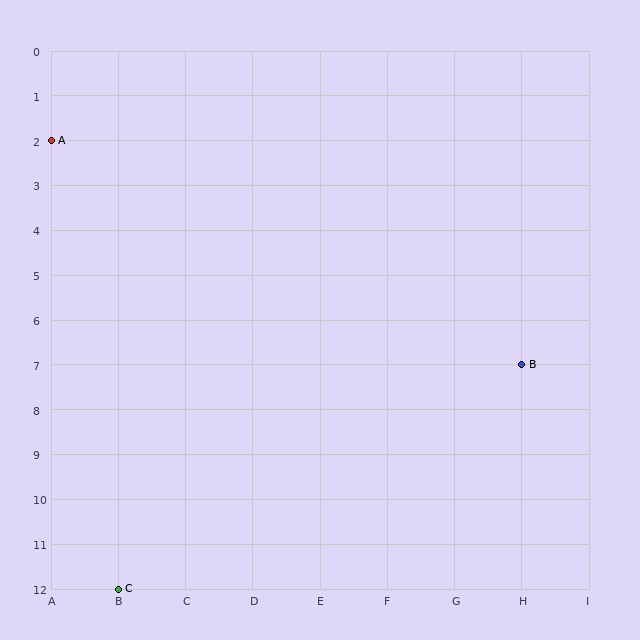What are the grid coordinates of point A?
Point A is at grid coordinates (A, 2).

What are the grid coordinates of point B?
Point B is at grid coordinates (H, 7).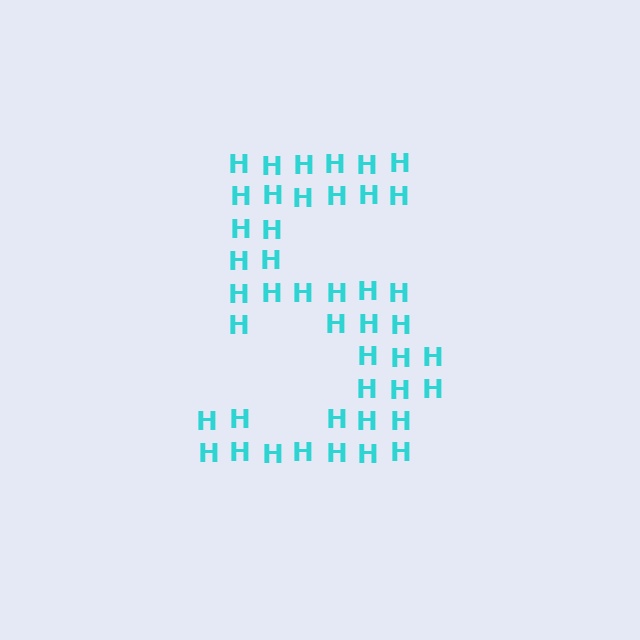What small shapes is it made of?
It is made of small letter H's.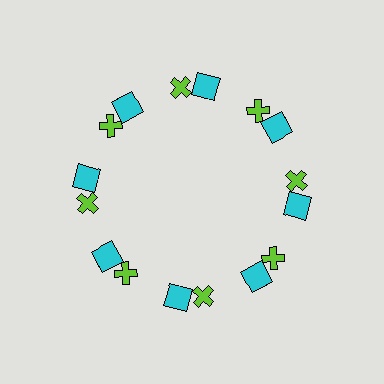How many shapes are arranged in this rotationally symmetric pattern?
There are 16 shapes, arranged in 8 groups of 2.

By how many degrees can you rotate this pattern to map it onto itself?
The pattern maps onto itself every 45 degrees of rotation.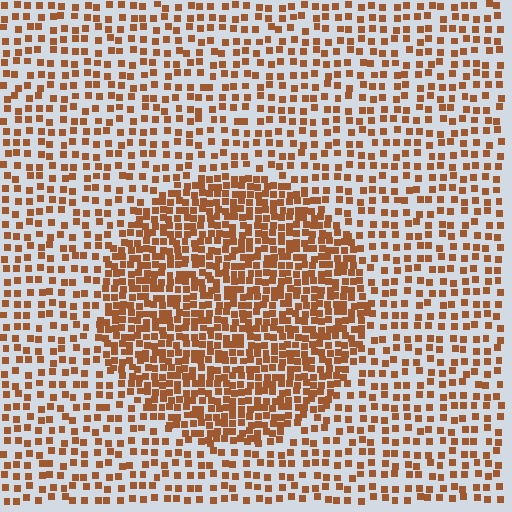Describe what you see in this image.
The image contains small brown elements arranged at two different densities. A circle-shaped region is visible where the elements are more densely packed than the surrounding area.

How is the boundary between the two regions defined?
The boundary is defined by a change in element density (approximately 2.1x ratio). All elements are the same color, size, and shape.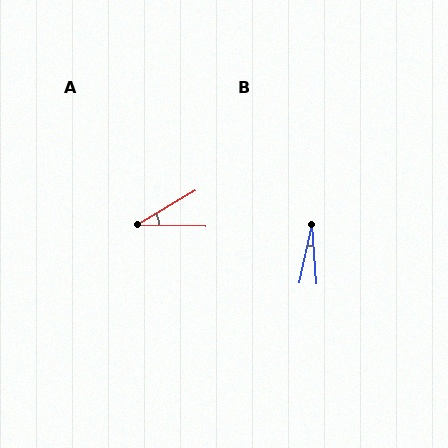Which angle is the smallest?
B, at approximately 16 degrees.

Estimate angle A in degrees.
Approximately 32 degrees.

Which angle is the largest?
A, at approximately 32 degrees.